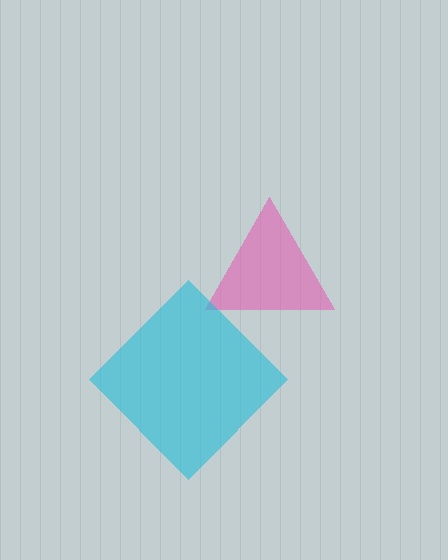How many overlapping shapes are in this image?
There are 2 overlapping shapes in the image.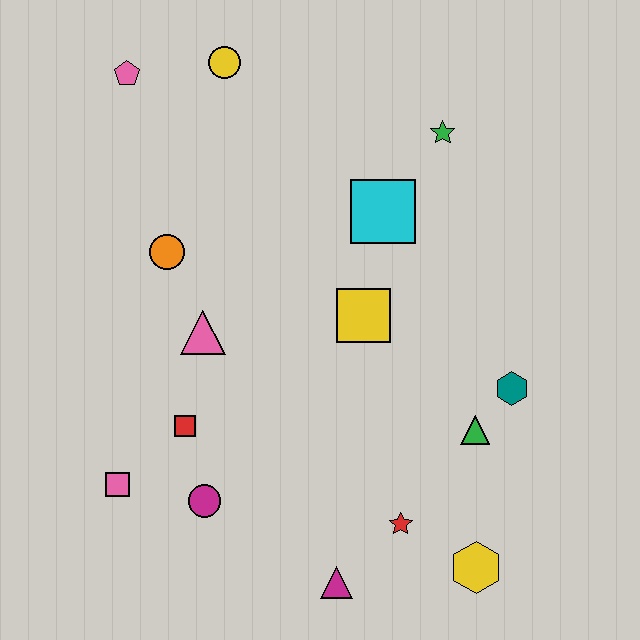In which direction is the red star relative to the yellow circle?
The red star is below the yellow circle.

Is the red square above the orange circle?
No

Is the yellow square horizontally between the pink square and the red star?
Yes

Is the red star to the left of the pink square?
No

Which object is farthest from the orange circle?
The yellow hexagon is farthest from the orange circle.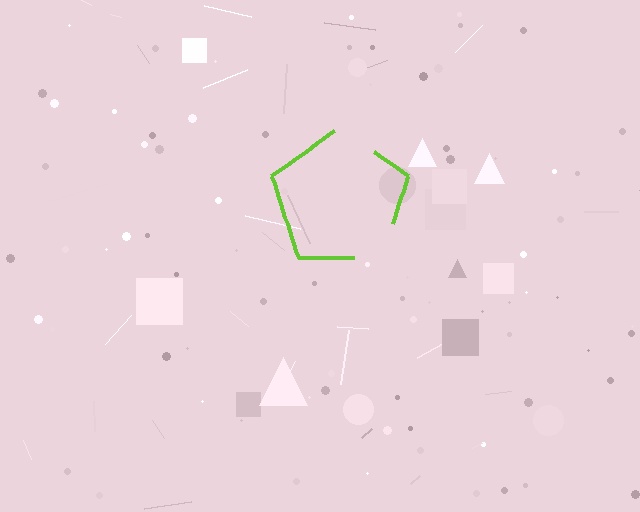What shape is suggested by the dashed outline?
The dashed outline suggests a pentagon.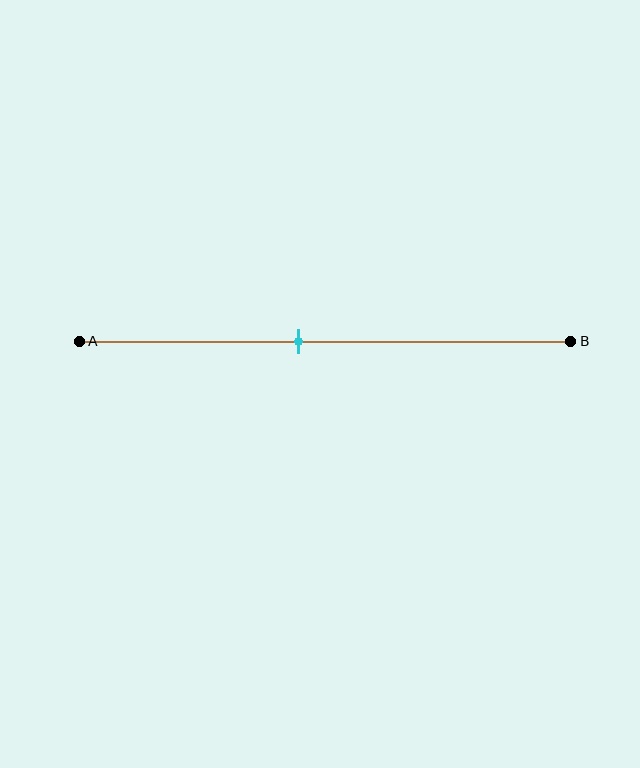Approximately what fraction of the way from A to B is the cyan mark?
The cyan mark is approximately 45% of the way from A to B.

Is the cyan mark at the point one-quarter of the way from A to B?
No, the mark is at about 45% from A, not at the 25% one-quarter point.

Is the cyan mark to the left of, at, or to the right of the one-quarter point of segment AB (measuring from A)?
The cyan mark is to the right of the one-quarter point of segment AB.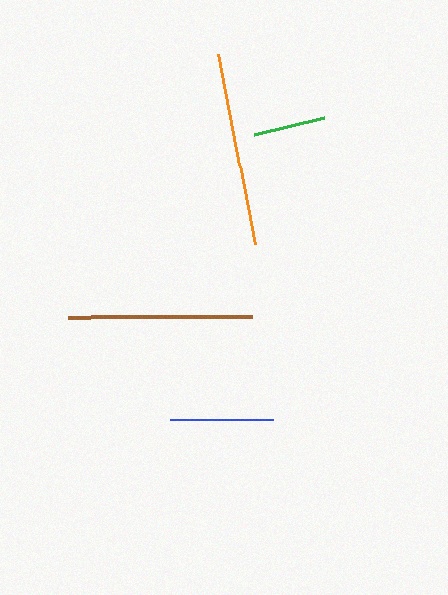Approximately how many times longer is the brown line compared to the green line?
The brown line is approximately 2.6 times the length of the green line.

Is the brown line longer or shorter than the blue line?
The brown line is longer than the blue line.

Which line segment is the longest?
The orange line is the longest at approximately 194 pixels.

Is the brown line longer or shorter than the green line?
The brown line is longer than the green line.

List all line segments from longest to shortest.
From longest to shortest: orange, brown, blue, green.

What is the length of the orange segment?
The orange segment is approximately 194 pixels long.